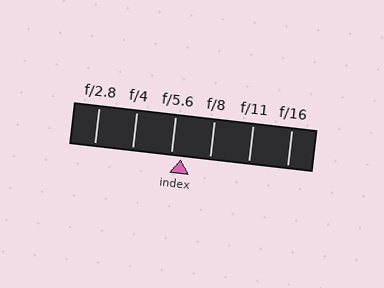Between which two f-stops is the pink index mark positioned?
The index mark is between f/5.6 and f/8.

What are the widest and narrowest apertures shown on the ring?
The widest aperture shown is f/2.8 and the narrowest is f/16.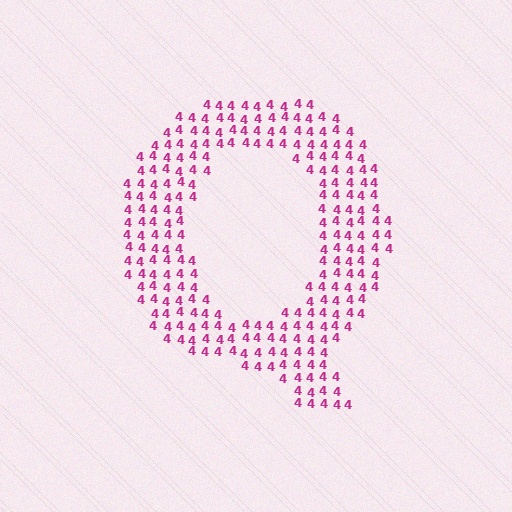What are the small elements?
The small elements are digit 4's.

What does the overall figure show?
The overall figure shows the letter Q.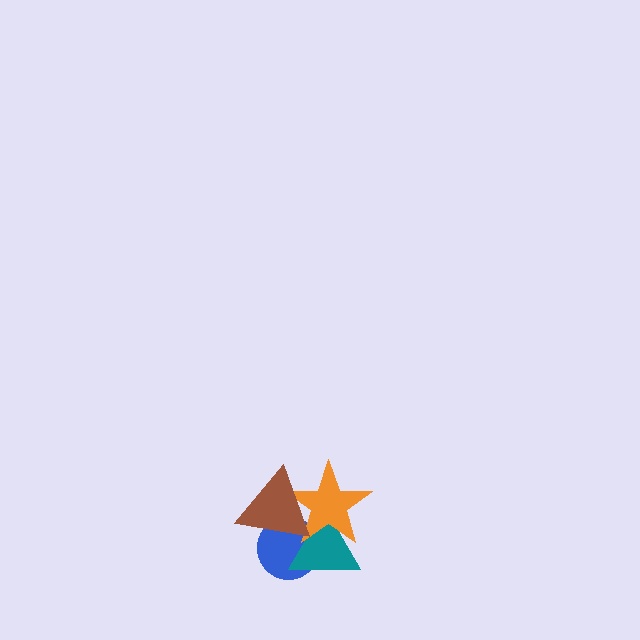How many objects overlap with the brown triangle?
3 objects overlap with the brown triangle.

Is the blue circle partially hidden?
Yes, it is partially covered by another shape.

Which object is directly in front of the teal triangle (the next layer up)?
The orange star is directly in front of the teal triangle.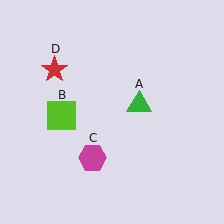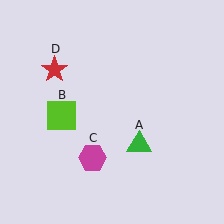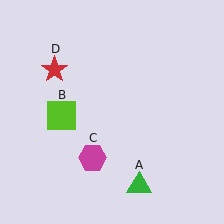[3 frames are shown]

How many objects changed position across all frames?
1 object changed position: green triangle (object A).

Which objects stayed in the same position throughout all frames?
Lime square (object B) and magenta hexagon (object C) and red star (object D) remained stationary.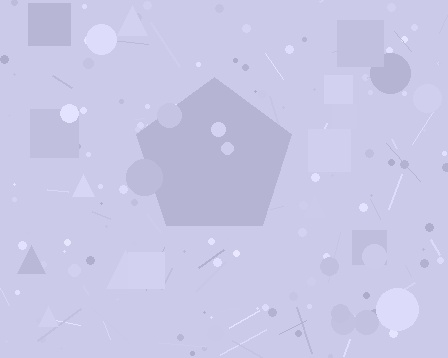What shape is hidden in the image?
A pentagon is hidden in the image.